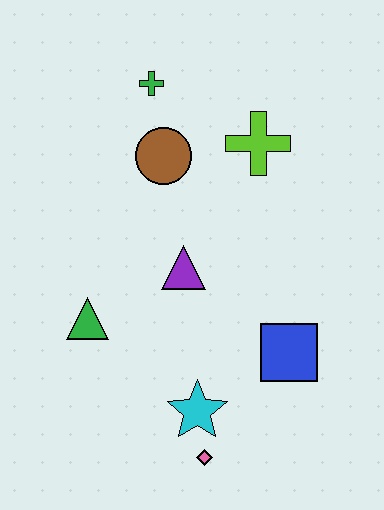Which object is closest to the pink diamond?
The cyan star is closest to the pink diamond.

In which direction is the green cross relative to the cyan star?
The green cross is above the cyan star.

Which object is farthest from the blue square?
The green cross is farthest from the blue square.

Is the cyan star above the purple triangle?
No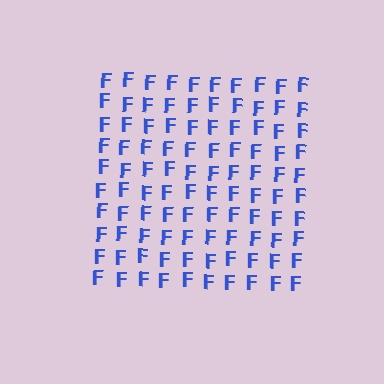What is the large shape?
The large shape is a square.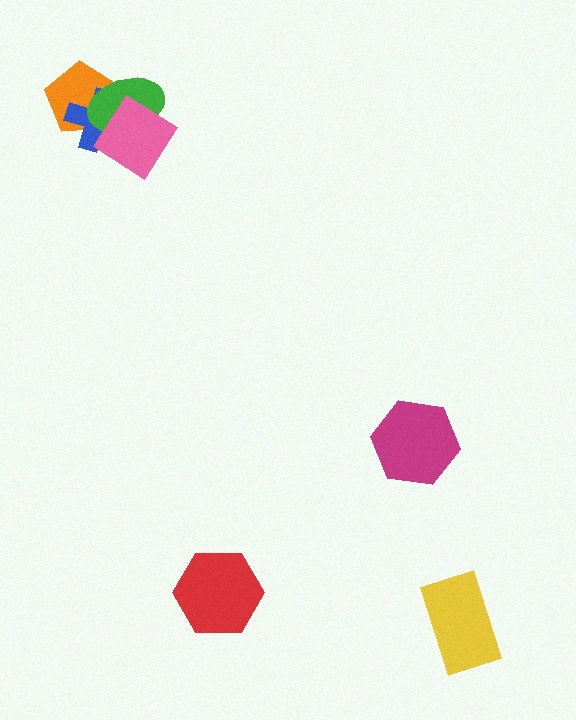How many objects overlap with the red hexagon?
0 objects overlap with the red hexagon.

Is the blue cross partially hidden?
Yes, it is partially covered by another shape.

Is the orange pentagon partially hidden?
Yes, it is partially covered by another shape.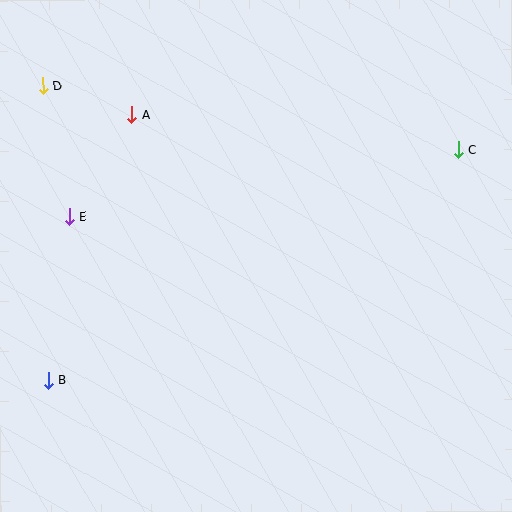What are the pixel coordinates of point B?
Point B is at (49, 380).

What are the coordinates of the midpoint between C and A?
The midpoint between C and A is at (295, 133).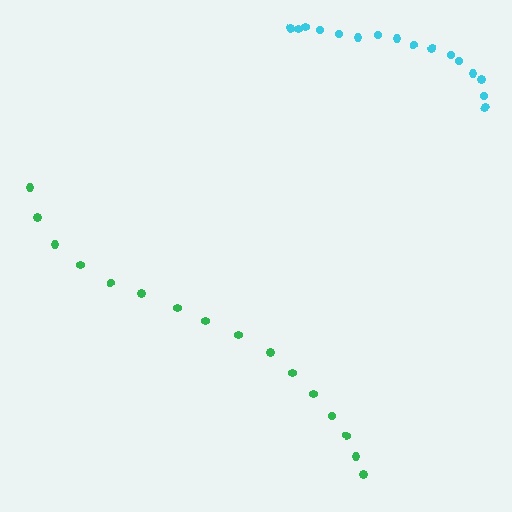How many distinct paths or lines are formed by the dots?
There are 2 distinct paths.